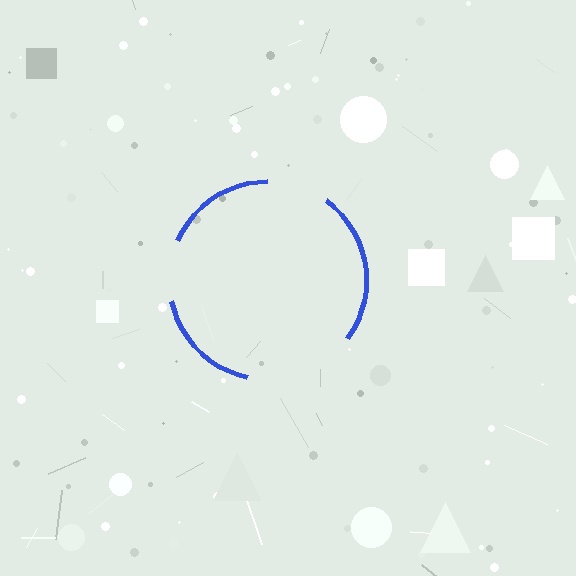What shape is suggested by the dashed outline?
The dashed outline suggests a circle.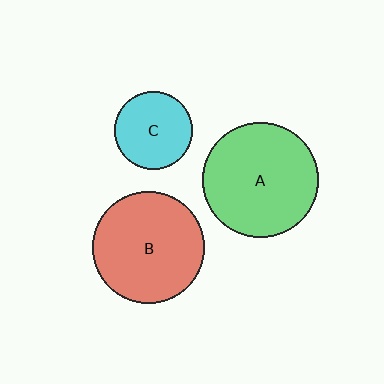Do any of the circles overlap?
No, none of the circles overlap.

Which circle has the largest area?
Circle A (green).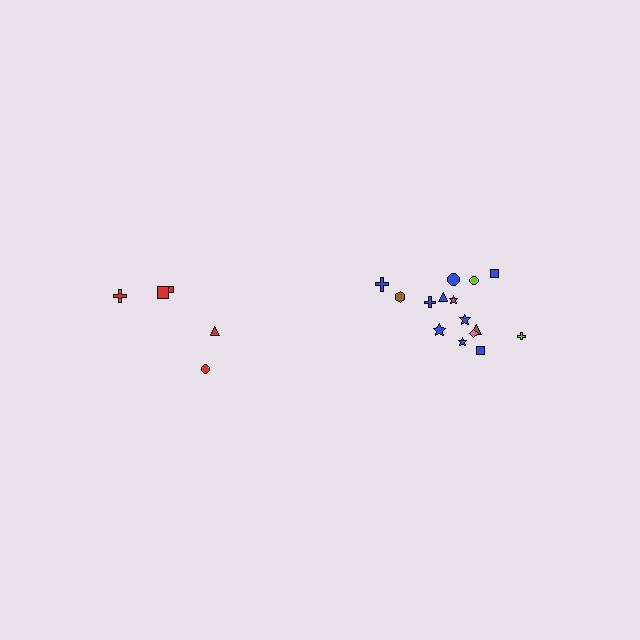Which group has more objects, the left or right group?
The right group.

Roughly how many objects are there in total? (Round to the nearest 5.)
Roughly 20 objects in total.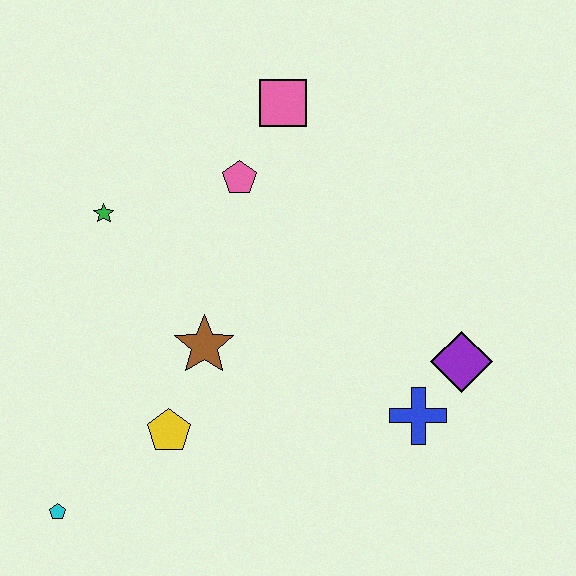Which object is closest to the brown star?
The yellow pentagon is closest to the brown star.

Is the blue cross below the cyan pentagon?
No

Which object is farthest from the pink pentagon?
The cyan pentagon is farthest from the pink pentagon.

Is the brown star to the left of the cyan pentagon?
No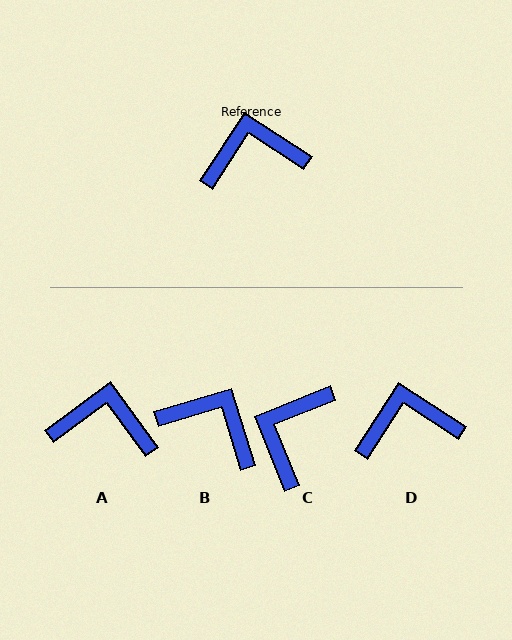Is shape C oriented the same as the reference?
No, it is off by about 55 degrees.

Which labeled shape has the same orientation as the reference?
D.